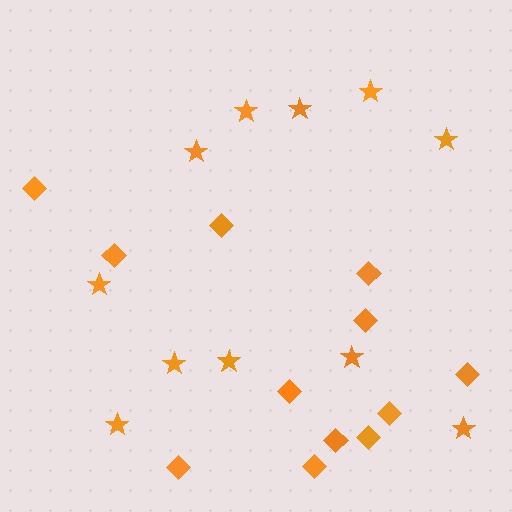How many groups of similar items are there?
There are 2 groups: one group of diamonds (12) and one group of stars (11).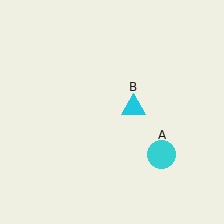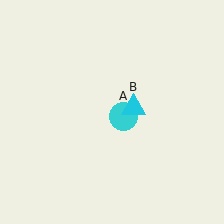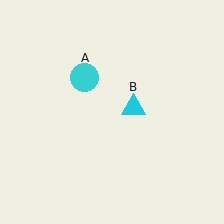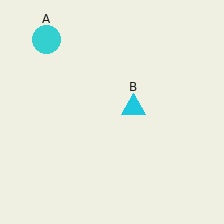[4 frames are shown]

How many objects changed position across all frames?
1 object changed position: cyan circle (object A).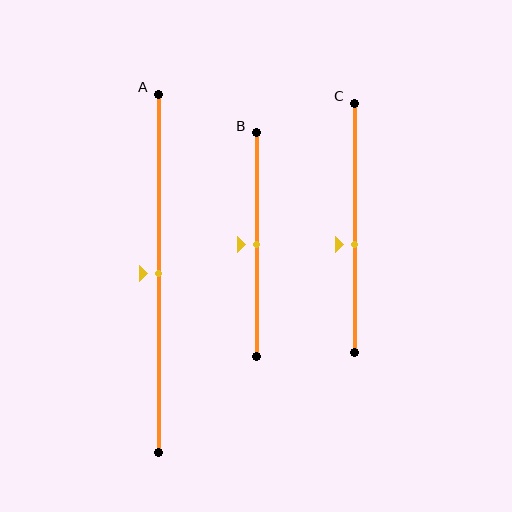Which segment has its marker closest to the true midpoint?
Segment A has its marker closest to the true midpoint.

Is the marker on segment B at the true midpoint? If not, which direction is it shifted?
Yes, the marker on segment B is at the true midpoint.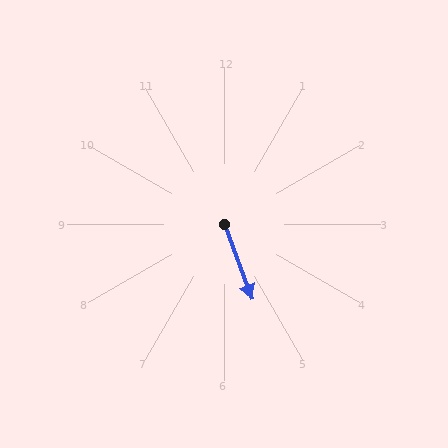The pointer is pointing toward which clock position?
Roughly 5 o'clock.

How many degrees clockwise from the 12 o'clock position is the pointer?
Approximately 160 degrees.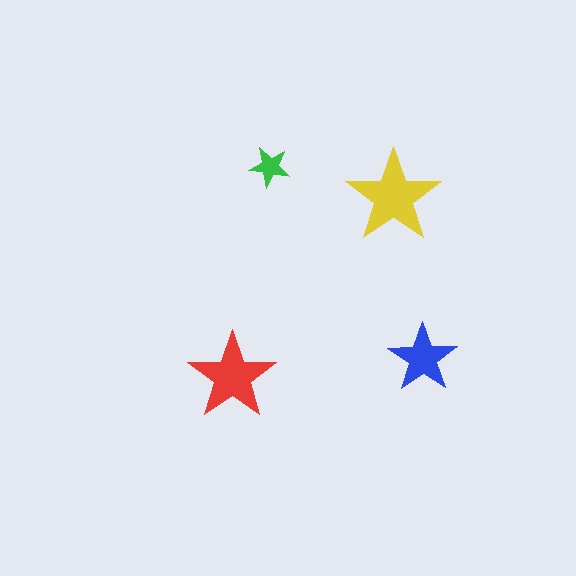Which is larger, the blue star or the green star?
The blue one.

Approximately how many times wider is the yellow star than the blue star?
About 1.5 times wider.